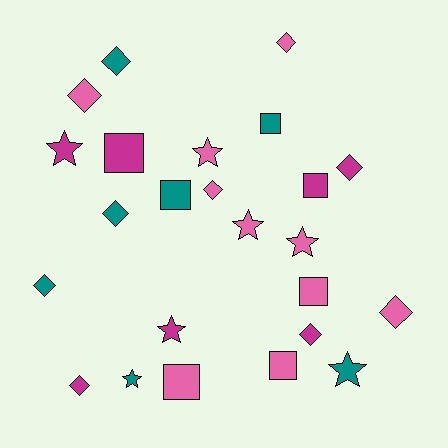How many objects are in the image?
There are 24 objects.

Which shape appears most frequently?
Diamond, with 10 objects.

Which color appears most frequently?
Pink, with 10 objects.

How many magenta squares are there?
There are 2 magenta squares.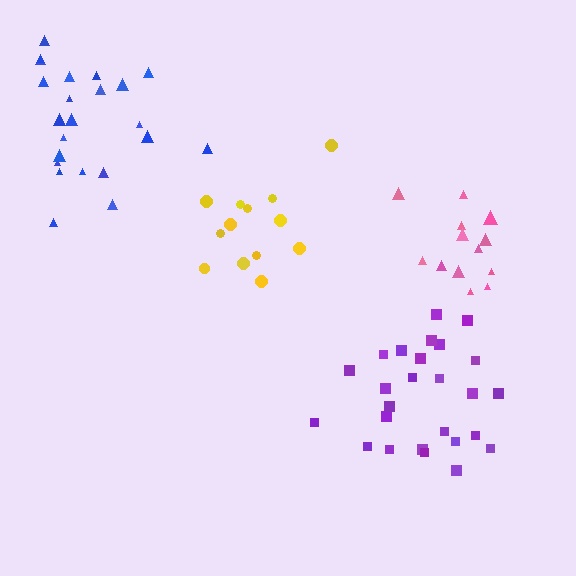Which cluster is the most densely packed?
Pink.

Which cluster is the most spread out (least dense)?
Yellow.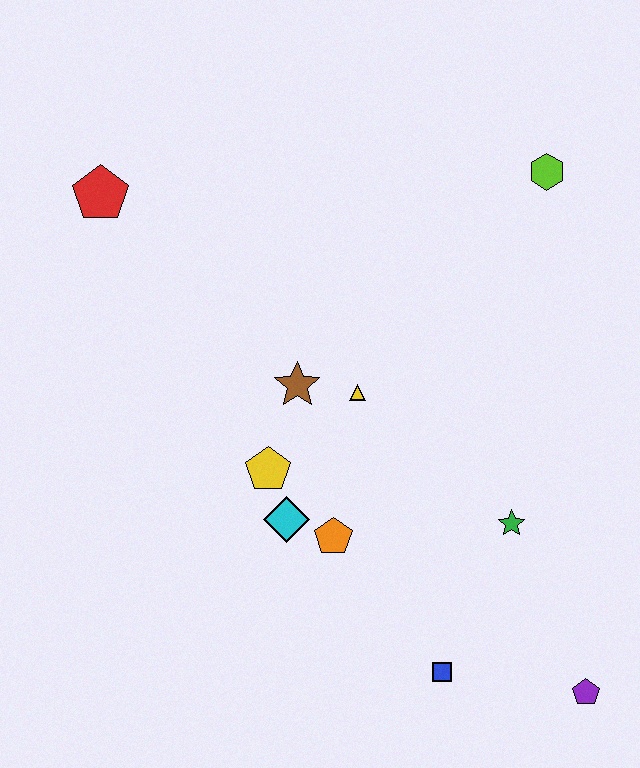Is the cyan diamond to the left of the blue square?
Yes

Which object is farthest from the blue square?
The red pentagon is farthest from the blue square.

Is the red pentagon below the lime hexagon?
Yes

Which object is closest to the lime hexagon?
The yellow triangle is closest to the lime hexagon.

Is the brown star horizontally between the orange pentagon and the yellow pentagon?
Yes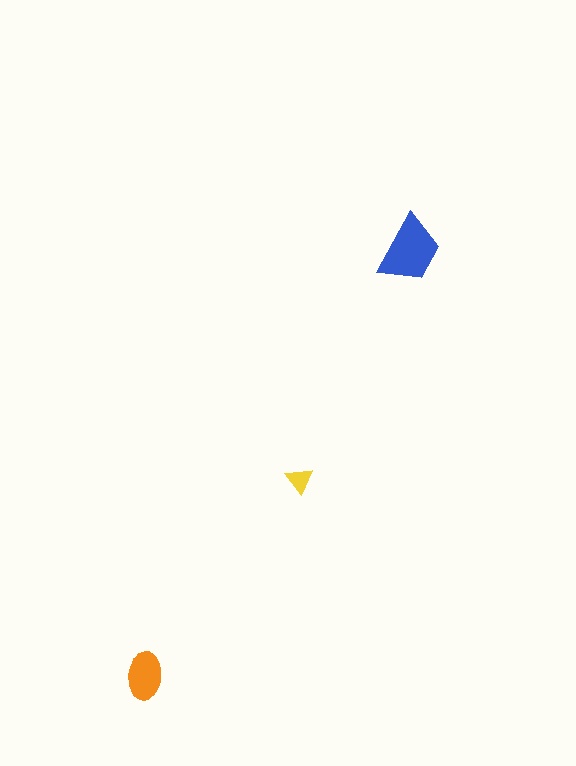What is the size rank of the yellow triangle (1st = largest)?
3rd.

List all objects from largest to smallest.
The blue trapezoid, the orange ellipse, the yellow triangle.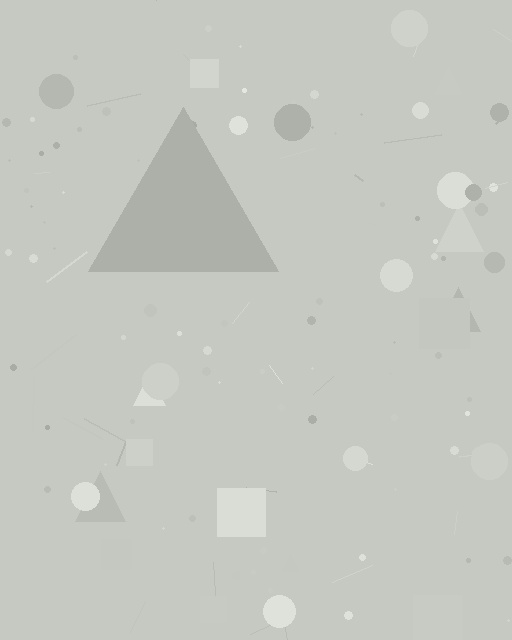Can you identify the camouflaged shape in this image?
The camouflaged shape is a triangle.